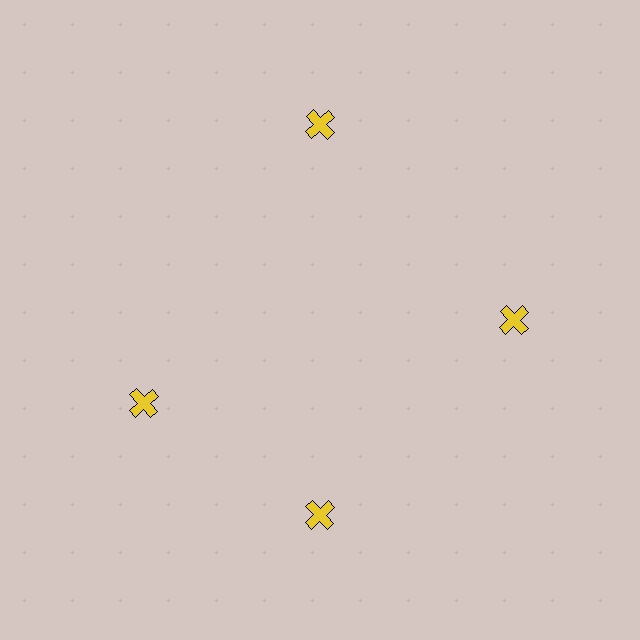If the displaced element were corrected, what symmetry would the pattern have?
It would have 4-fold rotational symmetry — the pattern would map onto itself every 90 degrees.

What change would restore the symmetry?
The symmetry would be restored by rotating it back into even spacing with its neighbors so that all 4 crosses sit at equal angles and equal distance from the center.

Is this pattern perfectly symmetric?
No. The 4 yellow crosses are arranged in a ring, but one element near the 9 o'clock position is rotated out of alignment along the ring, breaking the 4-fold rotational symmetry.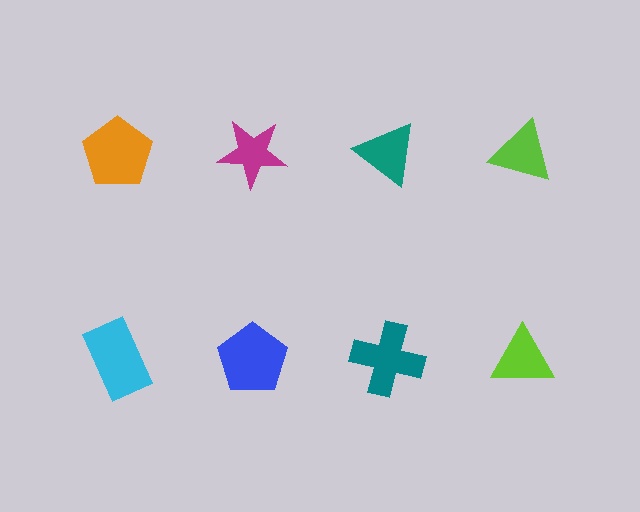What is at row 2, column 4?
A lime triangle.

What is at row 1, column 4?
A lime triangle.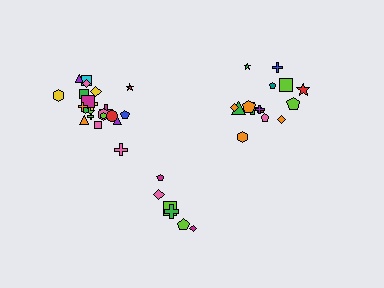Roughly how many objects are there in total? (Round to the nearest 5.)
Roughly 45 objects in total.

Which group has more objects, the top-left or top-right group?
The top-left group.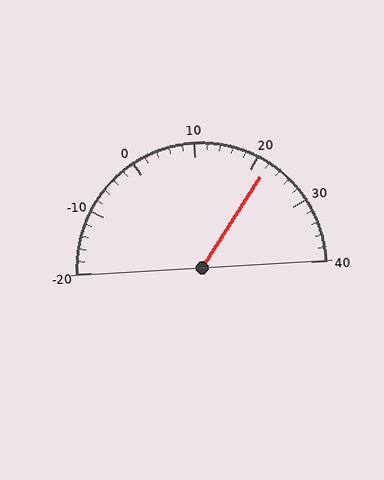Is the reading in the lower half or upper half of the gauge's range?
The reading is in the upper half of the range (-20 to 40).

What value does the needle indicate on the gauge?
The needle indicates approximately 22.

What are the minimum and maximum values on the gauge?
The gauge ranges from -20 to 40.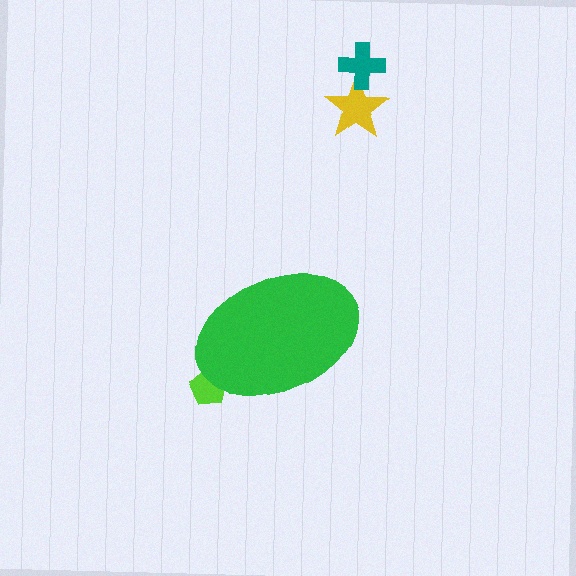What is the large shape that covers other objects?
A green ellipse.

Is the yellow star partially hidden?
No, the yellow star is fully visible.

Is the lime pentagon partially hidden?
Yes, the lime pentagon is partially hidden behind the green ellipse.